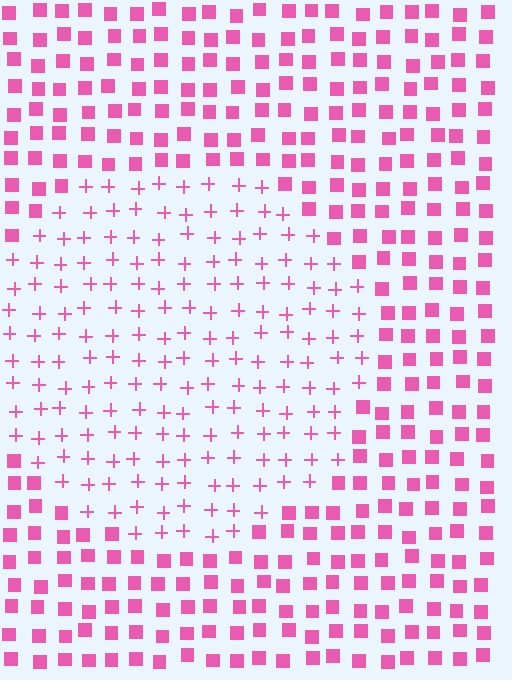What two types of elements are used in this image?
The image uses plus signs inside the circle region and squares outside it.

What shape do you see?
I see a circle.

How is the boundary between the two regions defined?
The boundary is defined by a change in element shape: plus signs inside vs. squares outside. All elements share the same color and spacing.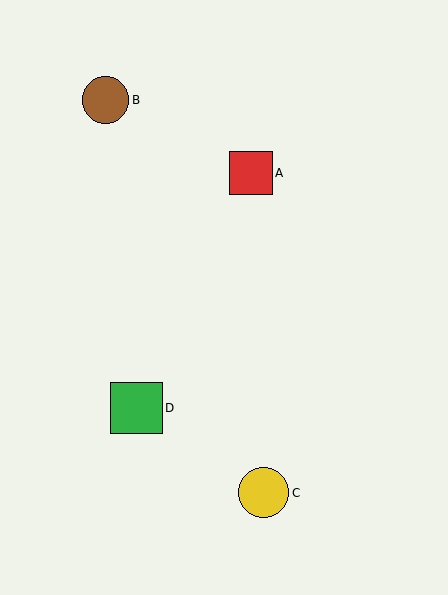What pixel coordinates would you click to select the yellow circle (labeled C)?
Click at (264, 493) to select the yellow circle C.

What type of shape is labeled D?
Shape D is a green square.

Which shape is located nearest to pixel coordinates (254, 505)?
The yellow circle (labeled C) at (264, 493) is nearest to that location.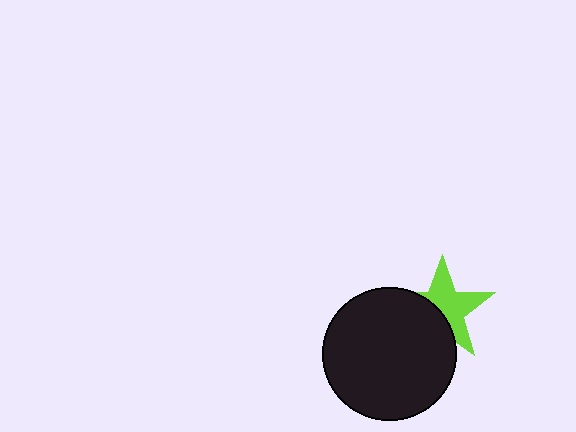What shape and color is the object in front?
The object in front is a black circle.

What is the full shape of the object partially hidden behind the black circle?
The partially hidden object is a lime star.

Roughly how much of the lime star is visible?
About half of it is visible (roughly 58%).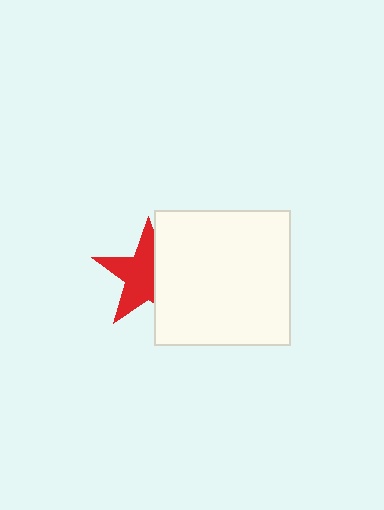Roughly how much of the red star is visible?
About half of it is visible (roughly 60%).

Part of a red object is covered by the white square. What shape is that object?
It is a star.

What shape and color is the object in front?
The object in front is a white square.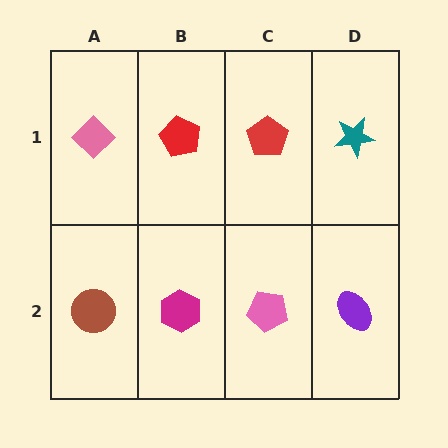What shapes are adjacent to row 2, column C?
A red pentagon (row 1, column C), a magenta hexagon (row 2, column B), a purple ellipse (row 2, column D).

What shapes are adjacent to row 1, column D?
A purple ellipse (row 2, column D), a red pentagon (row 1, column C).